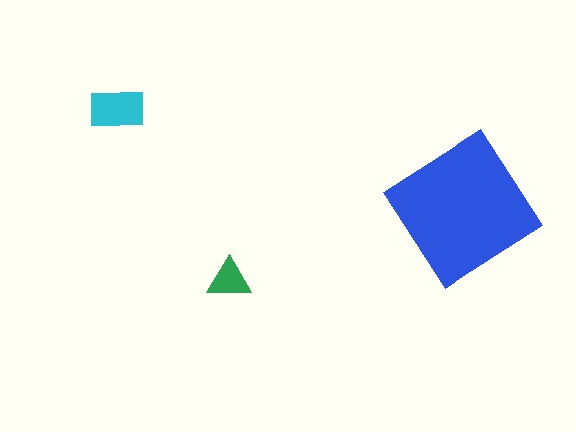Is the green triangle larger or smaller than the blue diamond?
Smaller.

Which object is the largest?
The blue diamond.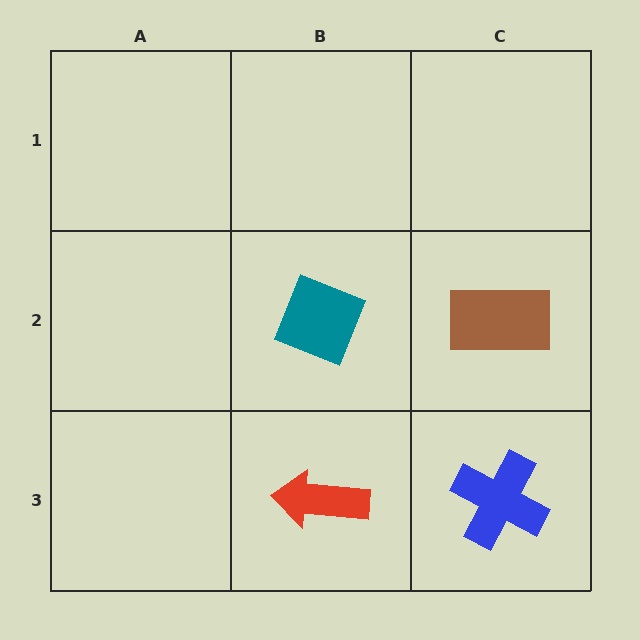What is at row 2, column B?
A teal diamond.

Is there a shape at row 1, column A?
No, that cell is empty.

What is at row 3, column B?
A red arrow.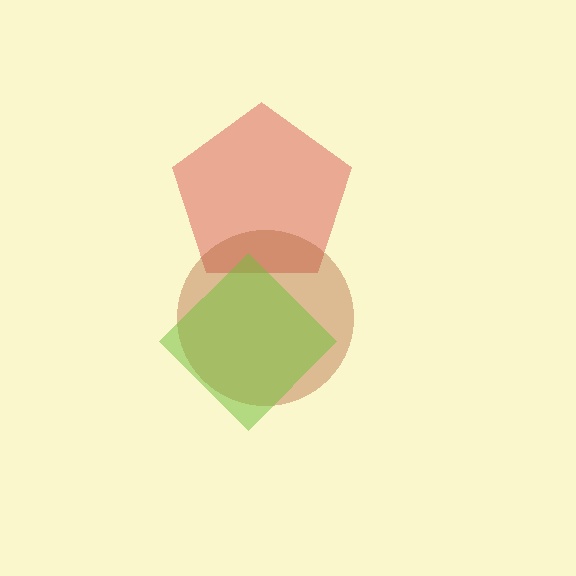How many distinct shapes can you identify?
There are 3 distinct shapes: a red pentagon, a brown circle, a lime diamond.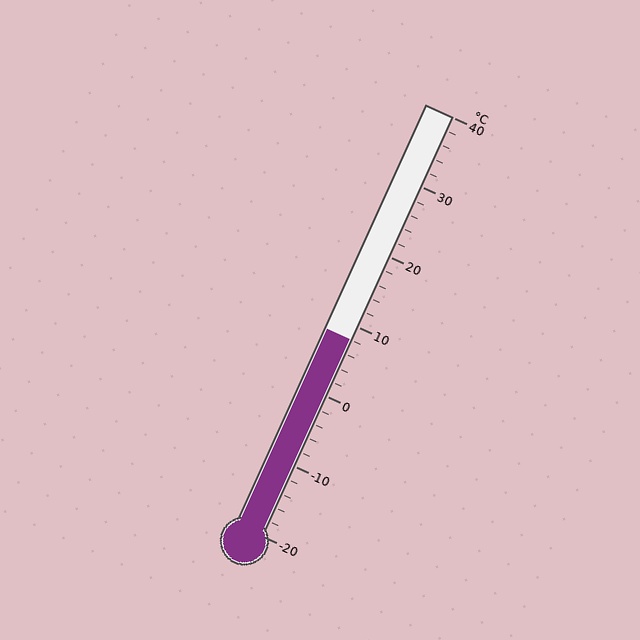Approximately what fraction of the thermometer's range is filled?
The thermometer is filled to approximately 45% of its range.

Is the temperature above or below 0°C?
The temperature is above 0°C.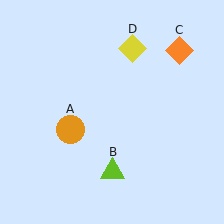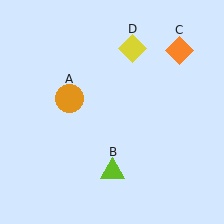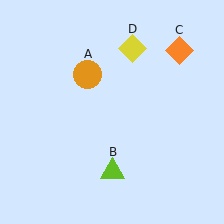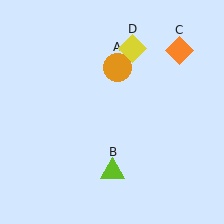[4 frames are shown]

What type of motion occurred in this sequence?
The orange circle (object A) rotated clockwise around the center of the scene.